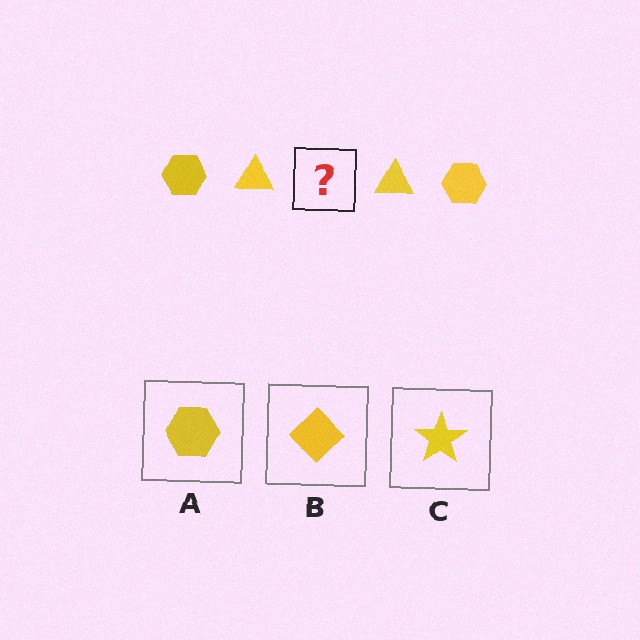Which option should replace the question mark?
Option A.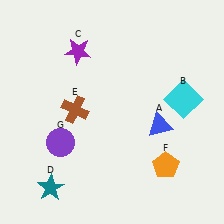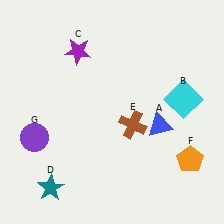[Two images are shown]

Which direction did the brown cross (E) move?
The brown cross (E) moved right.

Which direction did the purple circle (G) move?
The purple circle (G) moved left.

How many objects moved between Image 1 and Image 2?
3 objects moved between the two images.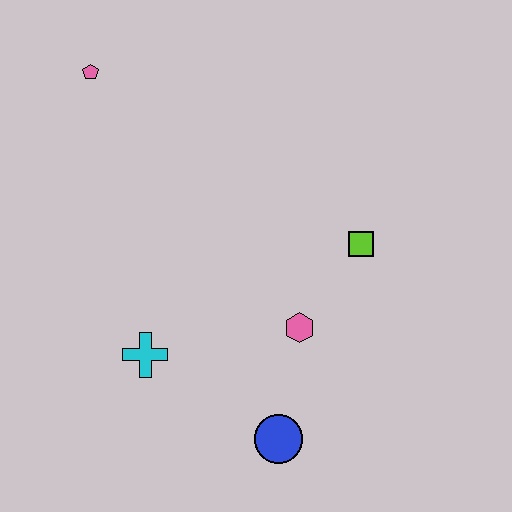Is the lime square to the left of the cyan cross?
No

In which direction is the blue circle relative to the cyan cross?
The blue circle is to the right of the cyan cross.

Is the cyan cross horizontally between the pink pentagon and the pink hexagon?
Yes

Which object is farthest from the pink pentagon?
The blue circle is farthest from the pink pentagon.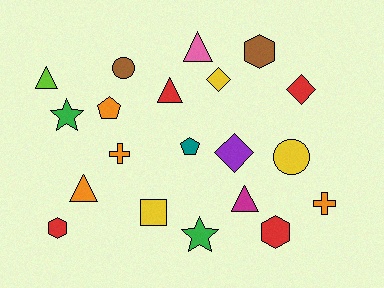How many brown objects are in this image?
There are 2 brown objects.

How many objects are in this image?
There are 20 objects.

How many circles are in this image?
There are 2 circles.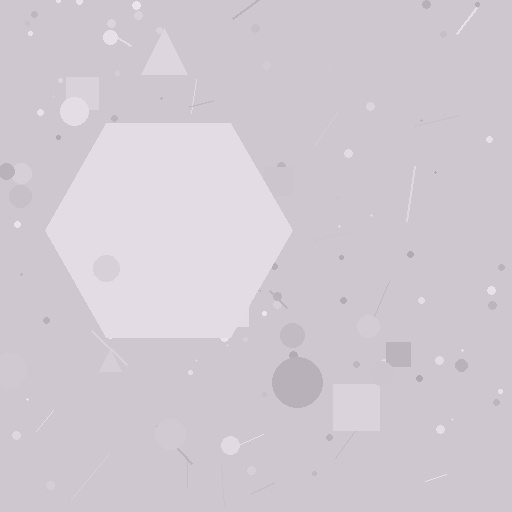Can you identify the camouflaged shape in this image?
The camouflaged shape is a hexagon.